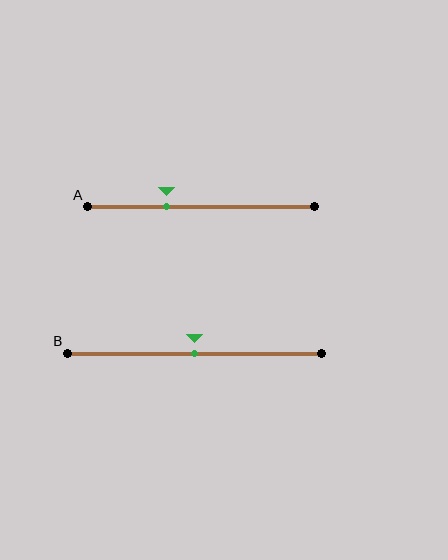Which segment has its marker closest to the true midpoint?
Segment B has its marker closest to the true midpoint.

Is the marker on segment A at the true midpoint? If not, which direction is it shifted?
No, the marker on segment A is shifted to the left by about 15% of the segment length.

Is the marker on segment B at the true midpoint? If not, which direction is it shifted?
Yes, the marker on segment B is at the true midpoint.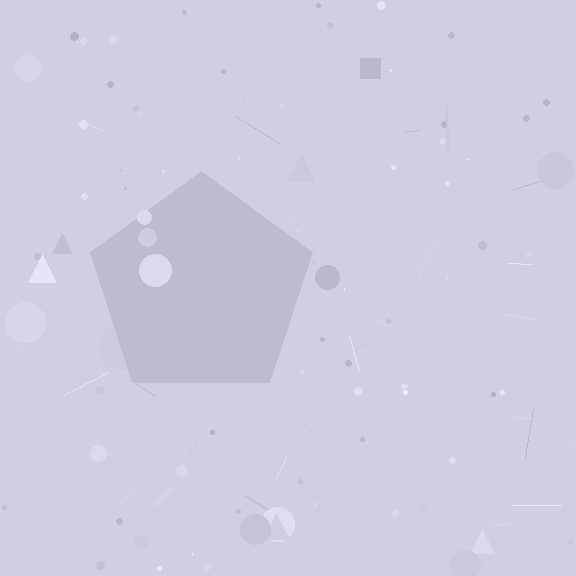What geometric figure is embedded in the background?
A pentagon is embedded in the background.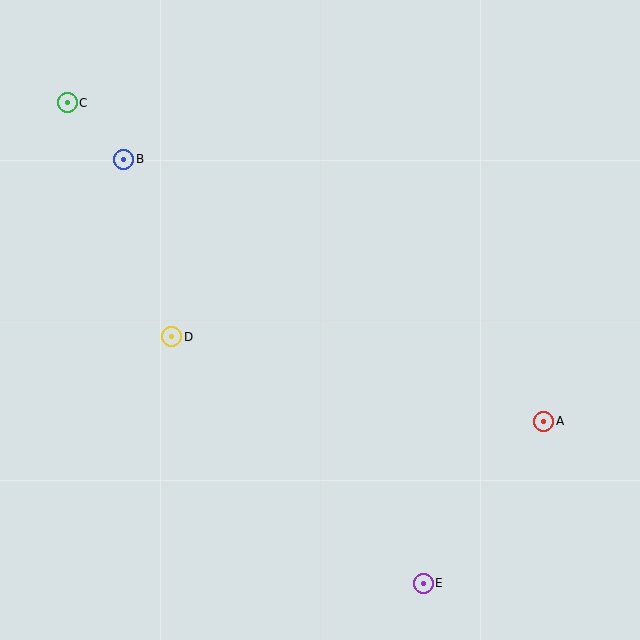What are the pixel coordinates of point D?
Point D is at (172, 337).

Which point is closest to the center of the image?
Point D at (172, 337) is closest to the center.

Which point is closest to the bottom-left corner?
Point D is closest to the bottom-left corner.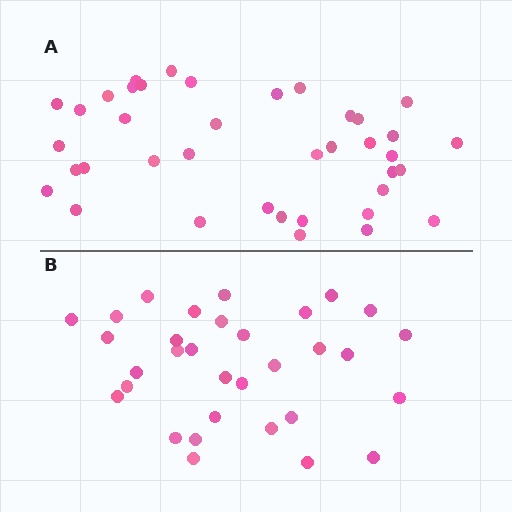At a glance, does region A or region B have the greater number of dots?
Region A (the top region) has more dots.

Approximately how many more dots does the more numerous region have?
Region A has roughly 8 or so more dots than region B.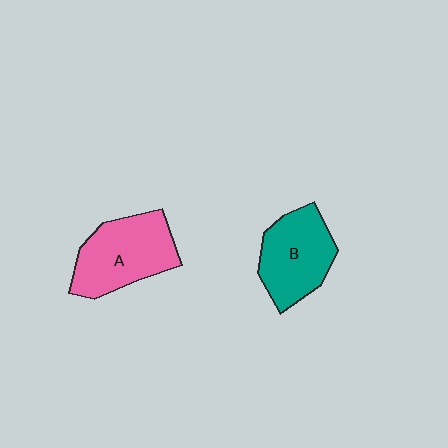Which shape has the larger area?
Shape A (pink).